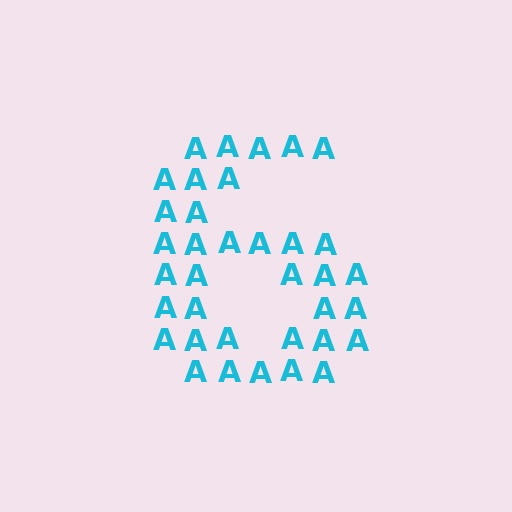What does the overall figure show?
The overall figure shows the digit 6.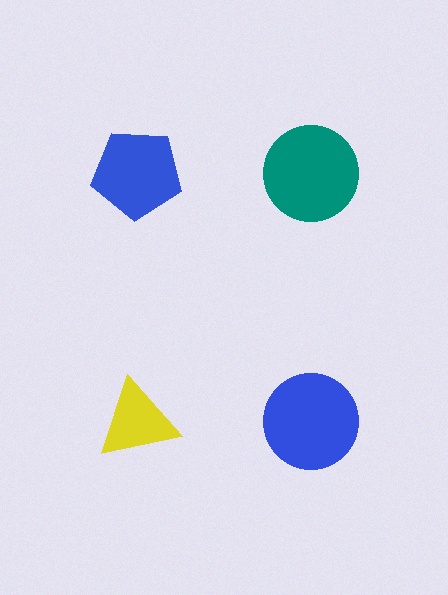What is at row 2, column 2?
A blue circle.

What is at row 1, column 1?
A blue pentagon.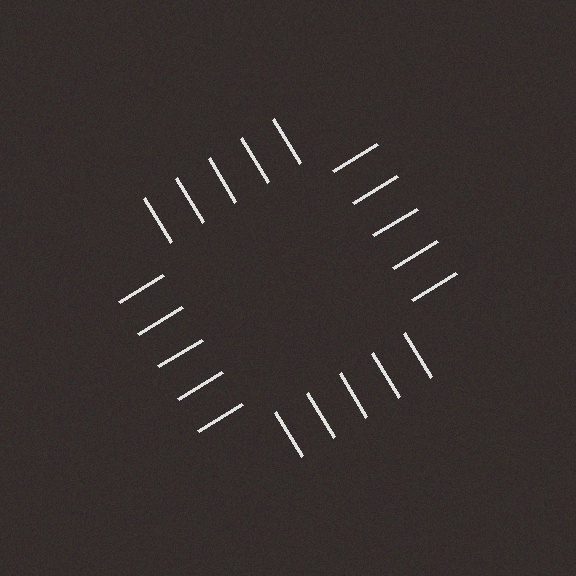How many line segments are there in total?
20 — 5 along each of the 4 edges.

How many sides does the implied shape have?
4 sides — the line-ends trace a square.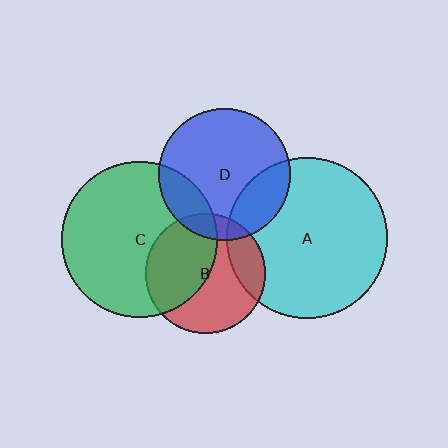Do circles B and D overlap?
Yes.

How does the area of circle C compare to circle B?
Approximately 1.7 times.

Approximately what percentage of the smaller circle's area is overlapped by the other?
Approximately 10%.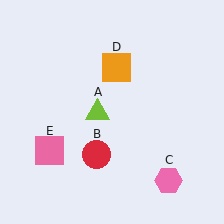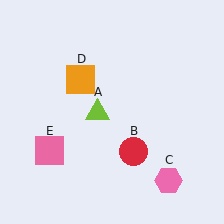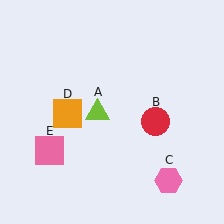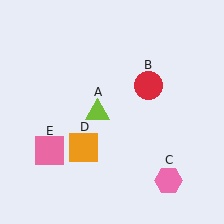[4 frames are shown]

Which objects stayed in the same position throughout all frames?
Lime triangle (object A) and pink hexagon (object C) and pink square (object E) remained stationary.